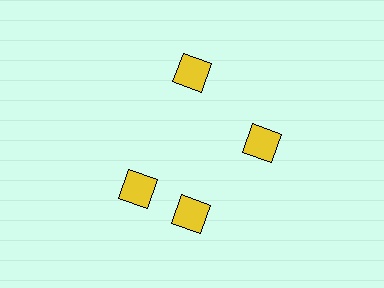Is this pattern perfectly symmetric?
No. The 4 yellow diamonds are arranged in a ring, but one element near the 9 o'clock position is rotated out of alignment along the ring, breaking the 4-fold rotational symmetry.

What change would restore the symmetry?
The symmetry would be restored by rotating it back into even spacing with its neighbors so that all 4 diamonds sit at equal angles and equal distance from the center.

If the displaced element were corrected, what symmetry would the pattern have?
It would have 4-fold rotational symmetry — the pattern would map onto itself every 90 degrees.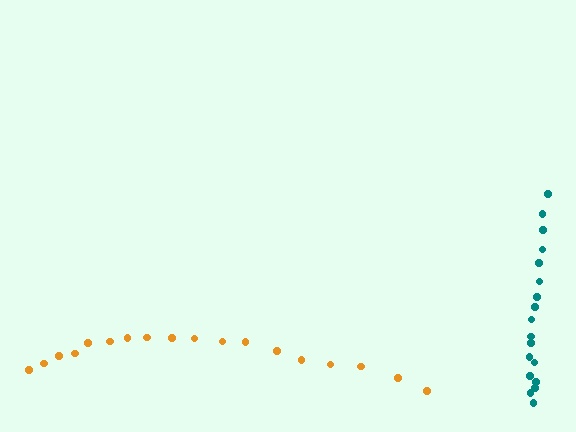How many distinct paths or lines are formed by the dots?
There are 2 distinct paths.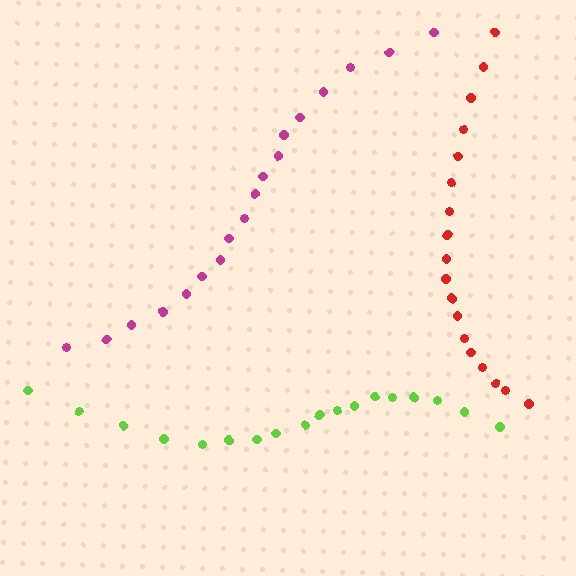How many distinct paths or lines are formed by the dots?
There are 3 distinct paths.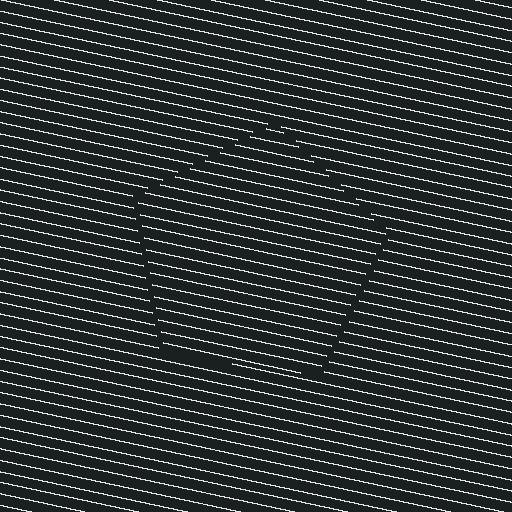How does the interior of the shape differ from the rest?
The interior of the shape contains the same grating, shifted by half a period — the contour is defined by the phase discontinuity where line-ends from the inner and outer gratings abut.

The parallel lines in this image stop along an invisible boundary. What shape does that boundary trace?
An illusory pentagon. The interior of the shape contains the same grating, shifted by half a period — the contour is defined by the phase discontinuity where line-ends from the inner and outer gratings abut.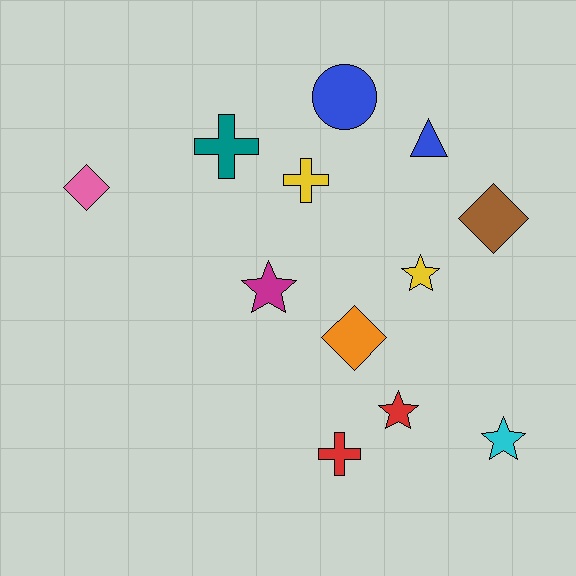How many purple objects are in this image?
There are no purple objects.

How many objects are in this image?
There are 12 objects.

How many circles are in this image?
There is 1 circle.